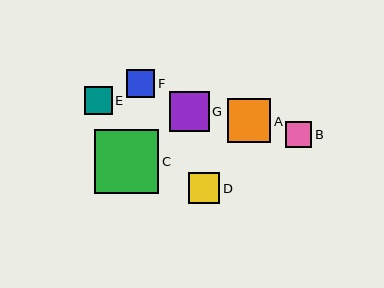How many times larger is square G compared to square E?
Square G is approximately 1.4 times the size of square E.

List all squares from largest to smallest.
From largest to smallest: C, A, G, D, F, E, B.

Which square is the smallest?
Square B is the smallest with a size of approximately 26 pixels.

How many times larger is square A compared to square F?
Square A is approximately 1.5 times the size of square F.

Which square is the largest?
Square C is the largest with a size of approximately 64 pixels.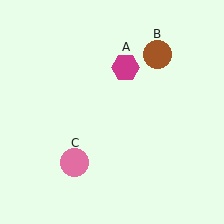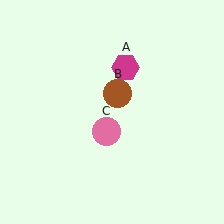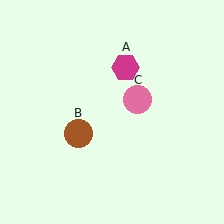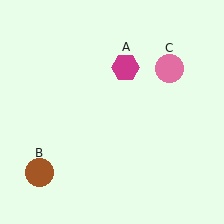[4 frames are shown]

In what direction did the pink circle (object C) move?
The pink circle (object C) moved up and to the right.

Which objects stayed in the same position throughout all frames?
Magenta hexagon (object A) remained stationary.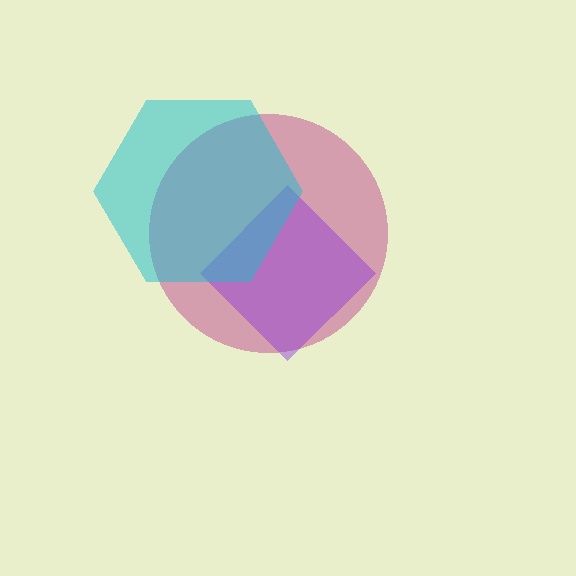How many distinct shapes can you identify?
There are 3 distinct shapes: a magenta circle, a purple diamond, a cyan hexagon.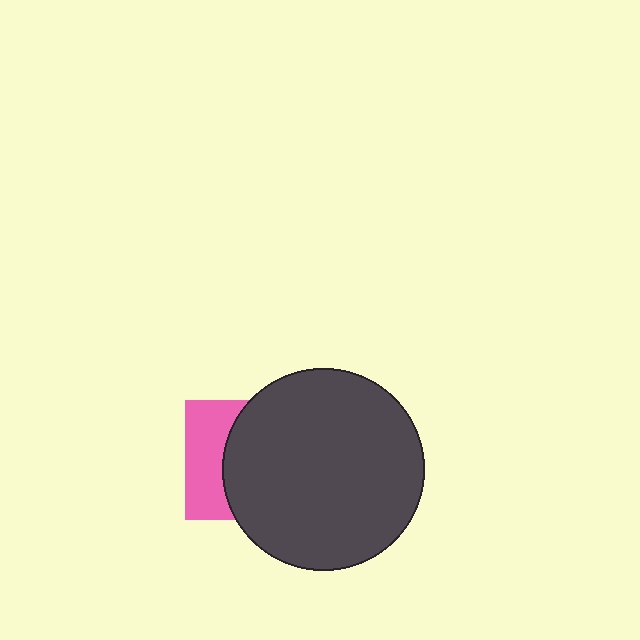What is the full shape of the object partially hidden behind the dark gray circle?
The partially hidden object is a pink square.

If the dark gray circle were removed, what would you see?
You would see the complete pink square.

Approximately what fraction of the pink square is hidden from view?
Roughly 64% of the pink square is hidden behind the dark gray circle.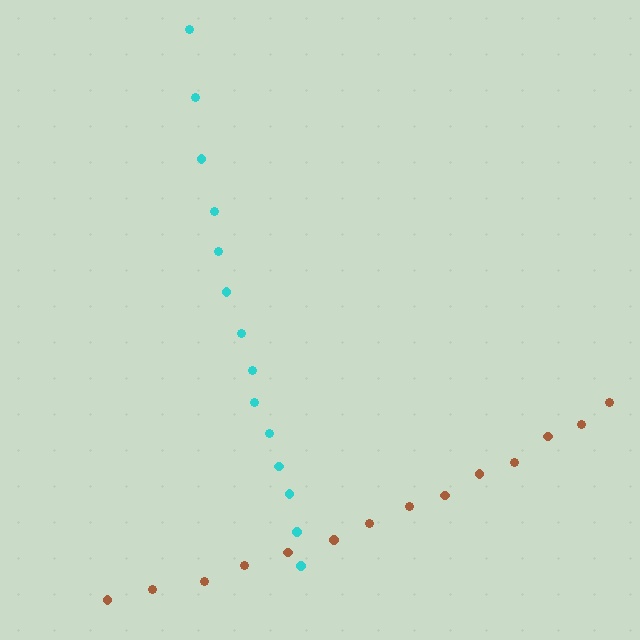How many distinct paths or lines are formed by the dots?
There are 2 distinct paths.